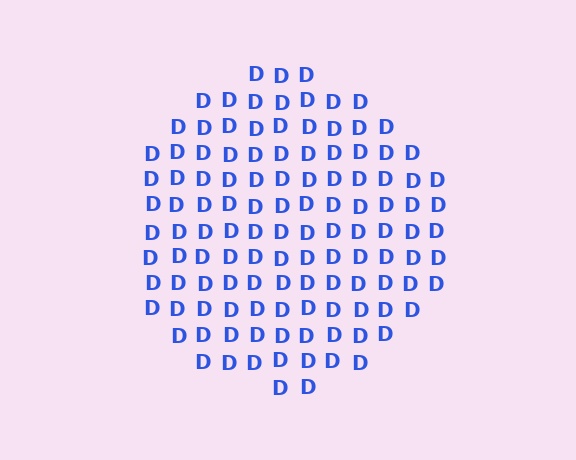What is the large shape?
The large shape is a circle.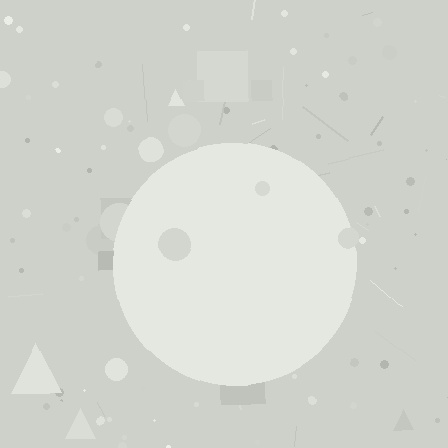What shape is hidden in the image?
A circle is hidden in the image.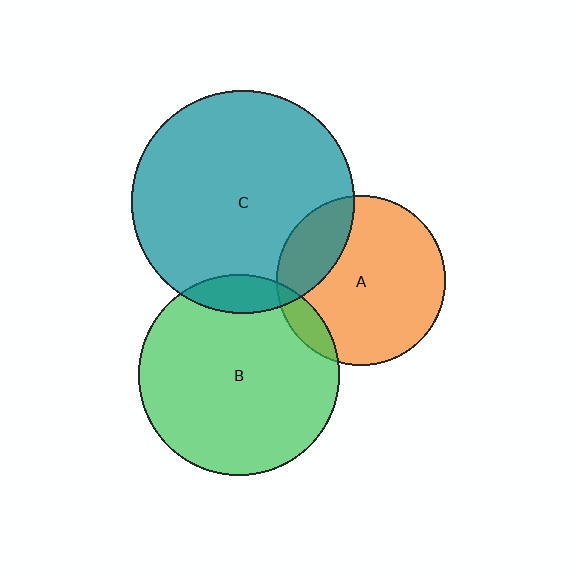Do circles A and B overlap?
Yes.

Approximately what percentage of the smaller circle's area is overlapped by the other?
Approximately 10%.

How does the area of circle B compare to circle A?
Approximately 1.4 times.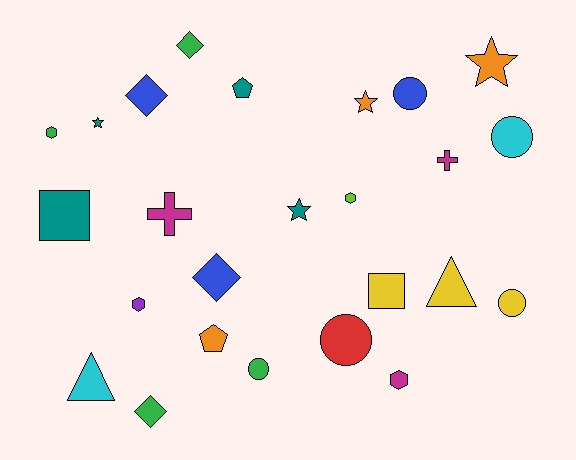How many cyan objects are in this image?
There are 2 cyan objects.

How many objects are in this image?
There are 25 objects.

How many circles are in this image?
There are 5 circles.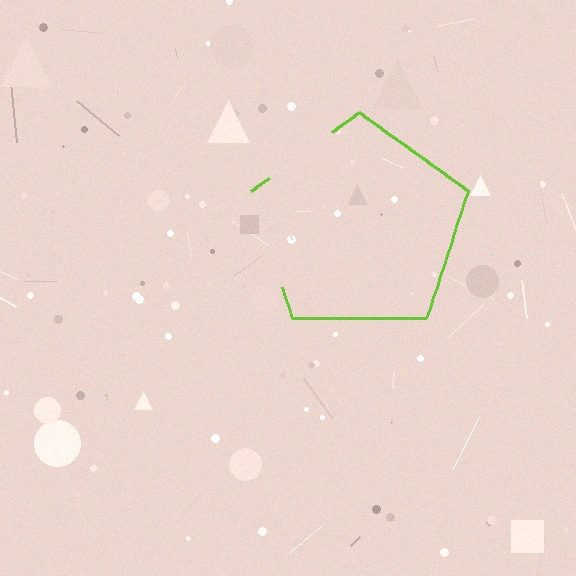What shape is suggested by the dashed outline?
The dashed outline suggests a pentagon.